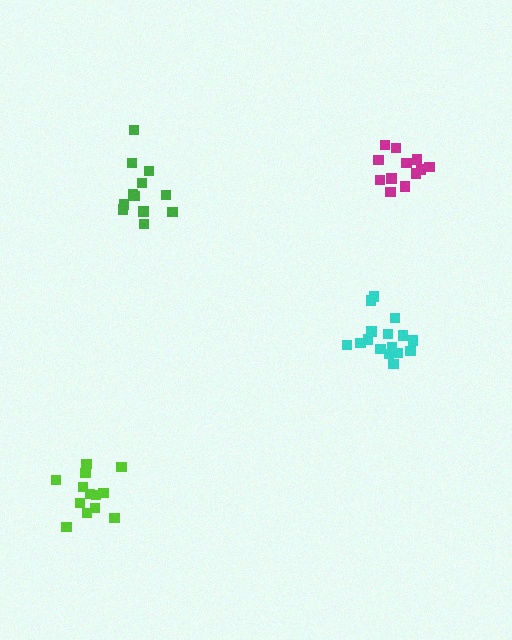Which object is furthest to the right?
The magenta cluster is rightmost.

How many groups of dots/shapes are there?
There are 4 groups.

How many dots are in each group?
Group 1: 13 dots, Group 2: 16 dots, Group 3: 12 dots, Group 4: 12 dots (53 total).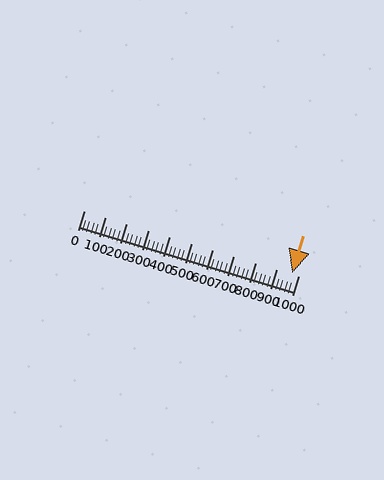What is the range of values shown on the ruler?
The ruler shows values from 0 to 1000.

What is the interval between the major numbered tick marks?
The major tick marks are spaced 100 units apart.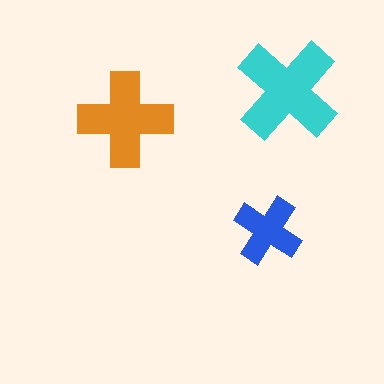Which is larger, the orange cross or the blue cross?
The orange one.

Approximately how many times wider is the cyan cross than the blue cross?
About 1.5 times wider.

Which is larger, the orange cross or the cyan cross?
The cyan one.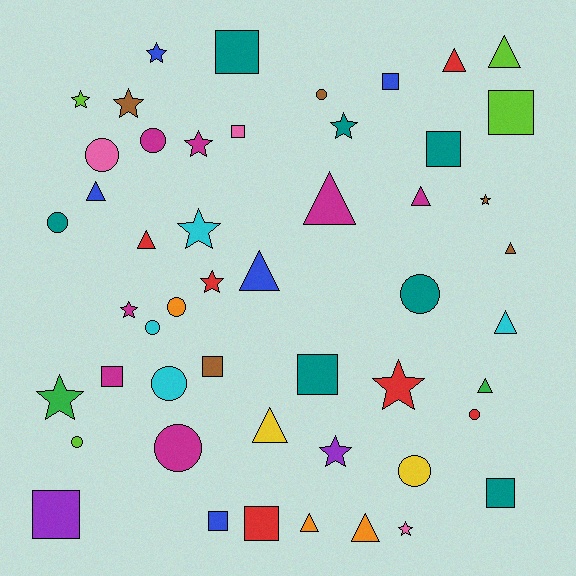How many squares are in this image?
There are 12 squares.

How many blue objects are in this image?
There are 5 blue objects.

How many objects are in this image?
There are 50 objects.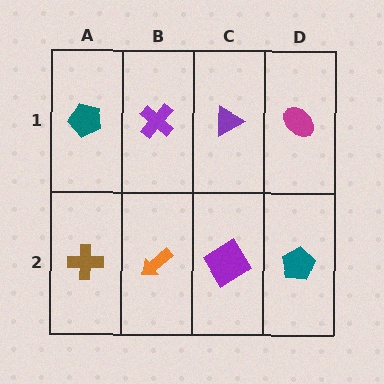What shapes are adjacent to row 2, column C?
A purple triangle (row 1, column C), an orange arrow (row 2, column B), a teal pentagon (row 2, column D).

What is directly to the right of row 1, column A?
A purple cross.